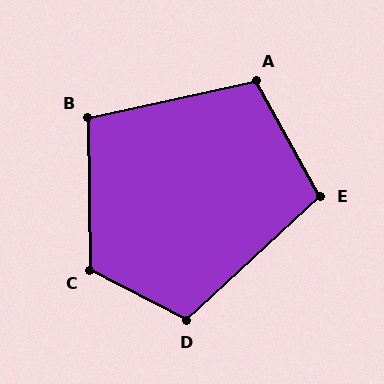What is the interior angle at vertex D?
Approximately 110 degrees (obtuse).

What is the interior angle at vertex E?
Approximately 104 degrees (obtuse).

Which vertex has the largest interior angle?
C, at approximately 118 degrees.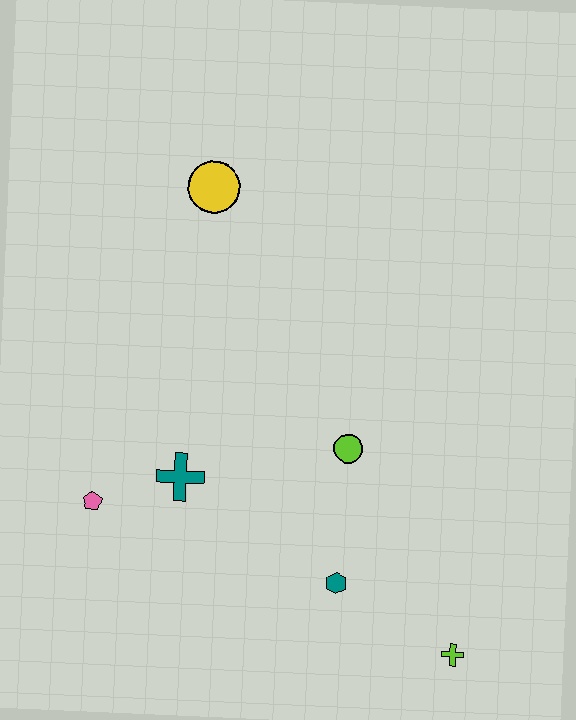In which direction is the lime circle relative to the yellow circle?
The lime circle is below the yellow circle.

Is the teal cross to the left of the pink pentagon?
No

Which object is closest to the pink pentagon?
The teal cross is closest to the pink pentagon.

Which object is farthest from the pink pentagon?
The lime cross is farthest from the pink pentagon.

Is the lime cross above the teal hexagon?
No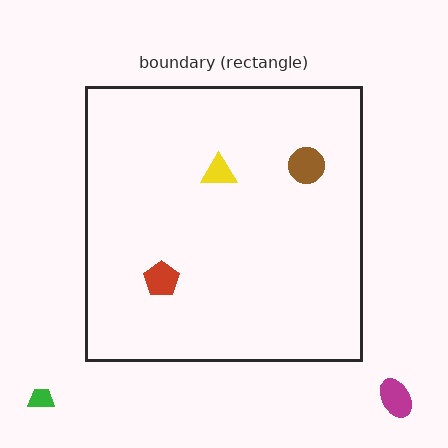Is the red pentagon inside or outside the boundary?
Inside.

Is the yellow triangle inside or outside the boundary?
Inside.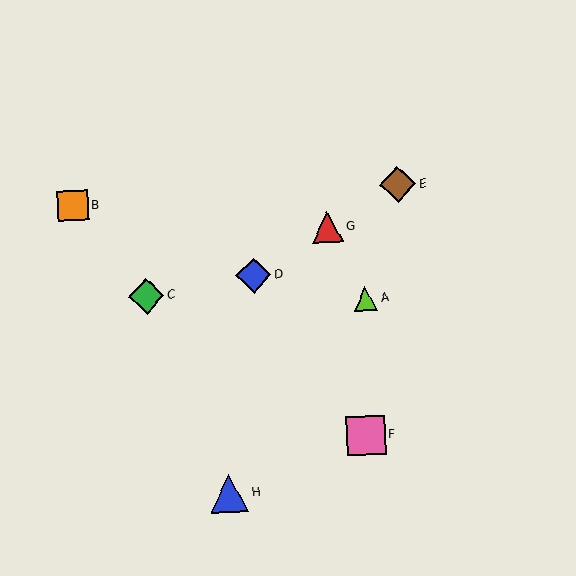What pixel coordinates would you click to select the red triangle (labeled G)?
Click at (327, 228) to select the red triangle G.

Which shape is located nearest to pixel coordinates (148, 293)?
The green diamond (labeled C) at (146, 296) is nearest to that location.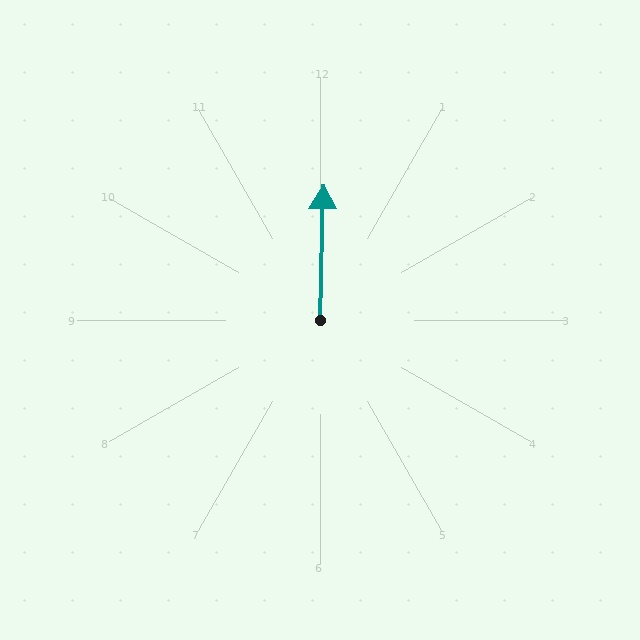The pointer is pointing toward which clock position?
Roughly 12 o'clock.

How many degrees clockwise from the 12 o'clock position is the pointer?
Approximately 1 degrees.